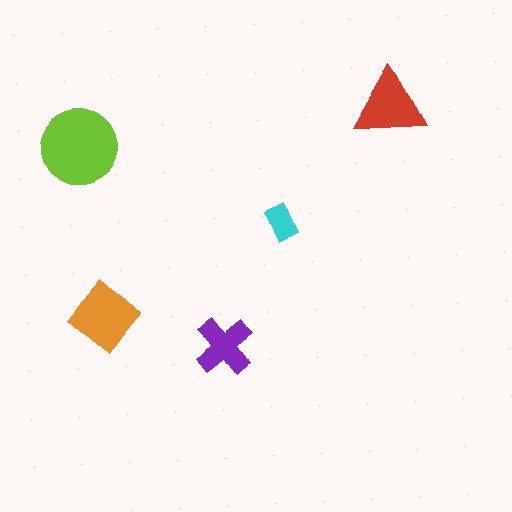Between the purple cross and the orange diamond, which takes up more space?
The orange diamond.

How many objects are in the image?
There are 5 objects in the image.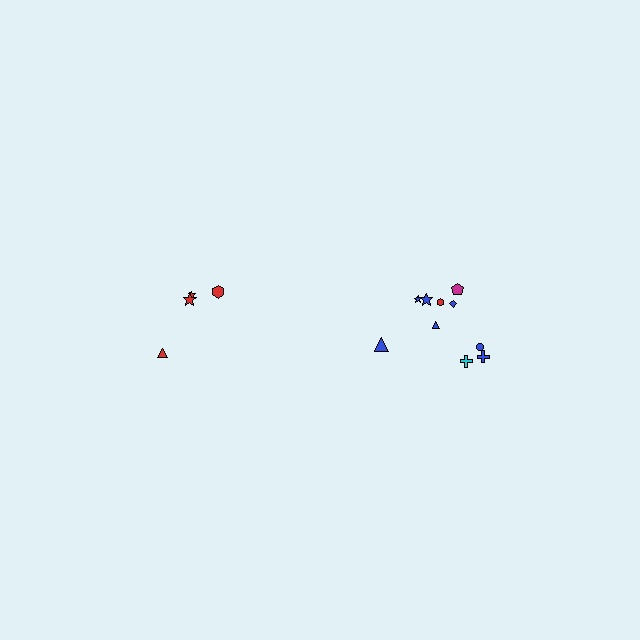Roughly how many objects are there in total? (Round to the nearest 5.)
Roughly 15 objects in total.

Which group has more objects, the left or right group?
The right group.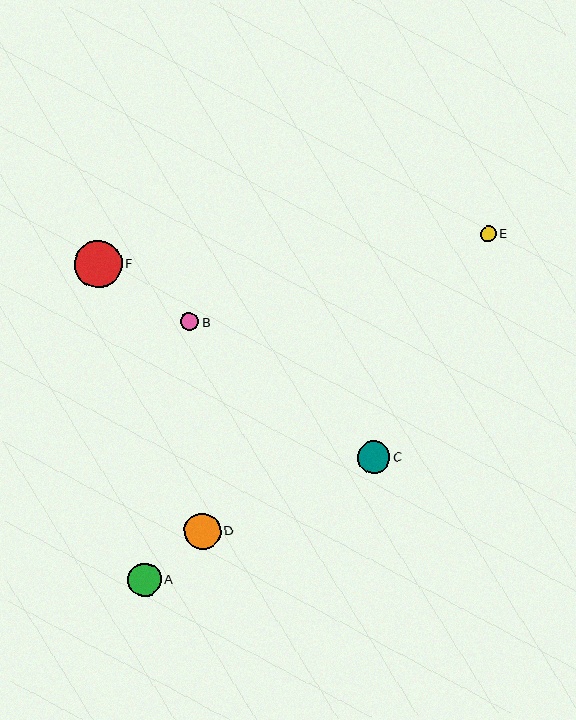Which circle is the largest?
Circle F is the largest with a size of approximately 48 pixels.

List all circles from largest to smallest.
From largest to smallest: F, D, A, C, B, E.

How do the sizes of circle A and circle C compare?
Circle A and circle C are approximately the same size.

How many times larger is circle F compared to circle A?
Circle F is approximately 1.4 times the size of circle A.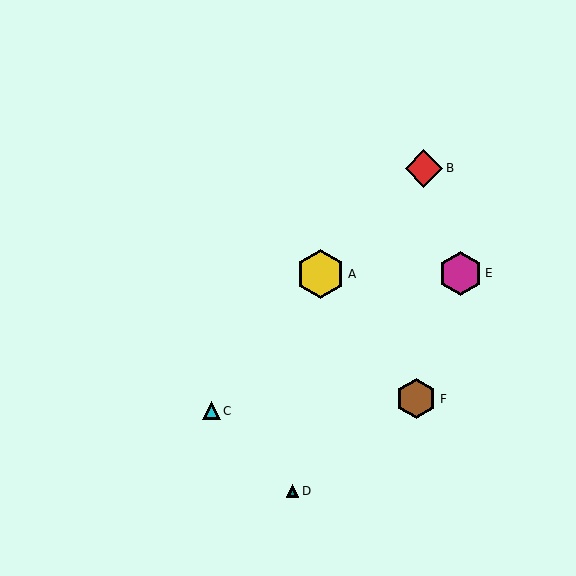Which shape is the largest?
The yellow hexagon (labeled A) is the largest.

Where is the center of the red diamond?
The center of the red diamond is at (424, 168).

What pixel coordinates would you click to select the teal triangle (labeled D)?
Click at (293, 491) to select the teal triangle D.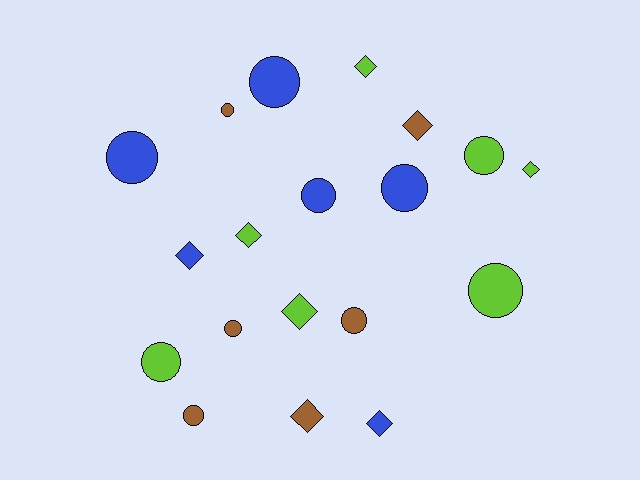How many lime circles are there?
There are 3 lime circles.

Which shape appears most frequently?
Circle, with 11 objects.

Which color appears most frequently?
Lime, with 7 objects.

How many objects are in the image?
There are 19 objects.